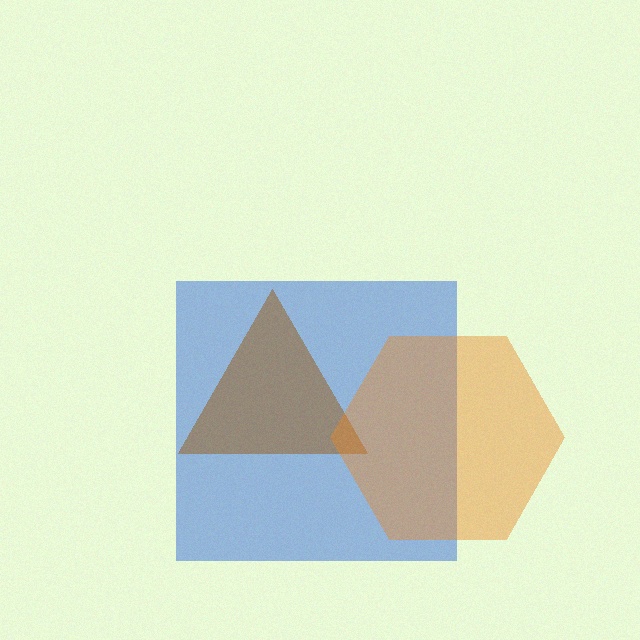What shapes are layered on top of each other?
The layered shapes are: a blue square, a brown triangle, an orange hexagon.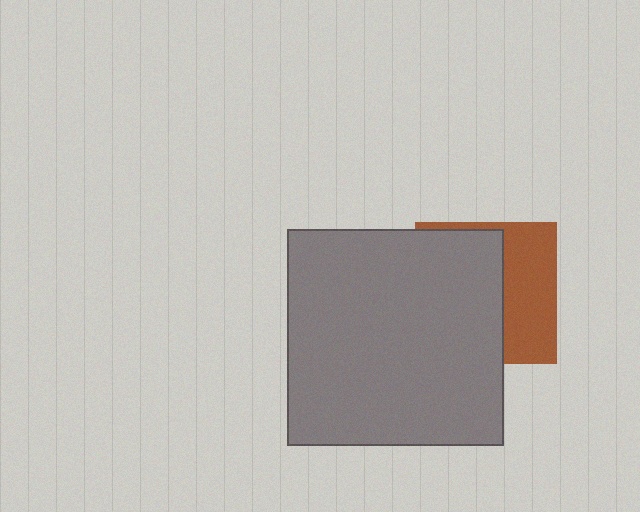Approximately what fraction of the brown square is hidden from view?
Roughly 58% of the brown square is hidden behind the gray square.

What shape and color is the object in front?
The object in front is a gray square.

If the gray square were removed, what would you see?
You would see the complete brown square.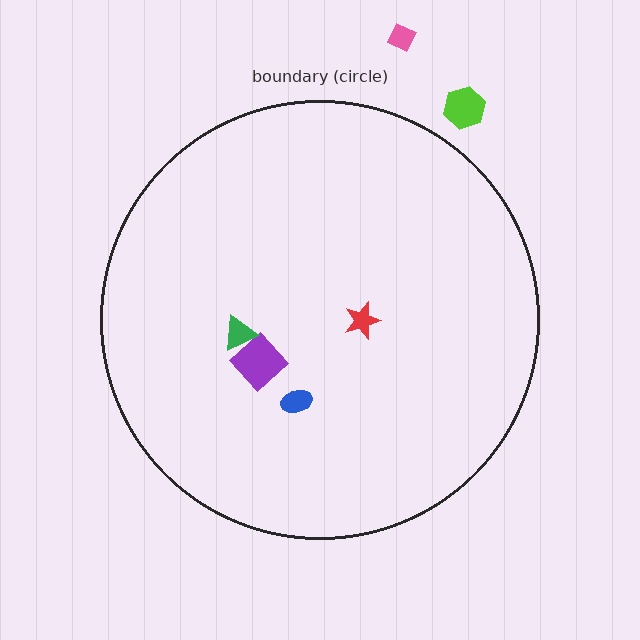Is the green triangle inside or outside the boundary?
Inside.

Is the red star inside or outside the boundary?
Inside.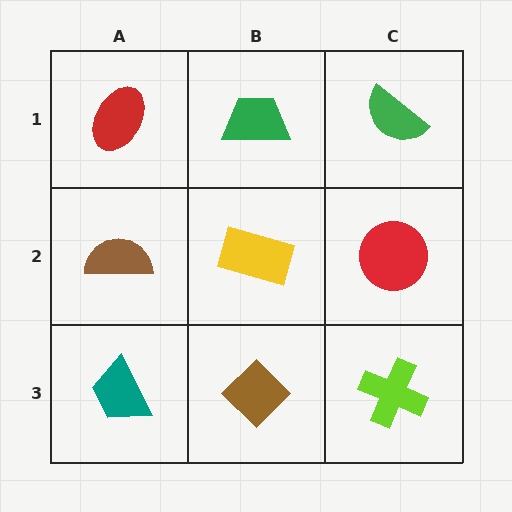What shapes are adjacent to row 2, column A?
A red ellipse (row 1, column A), a teal trapezoid (row 3, column A), a yellow rectangle (row 2, column B).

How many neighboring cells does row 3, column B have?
3.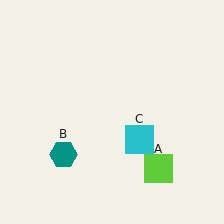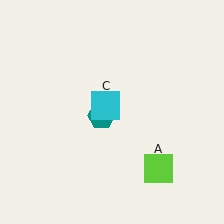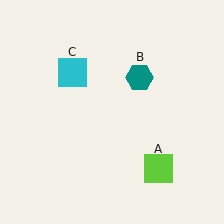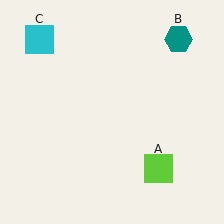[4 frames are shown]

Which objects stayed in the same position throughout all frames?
Lime square (object A) remained stationary.